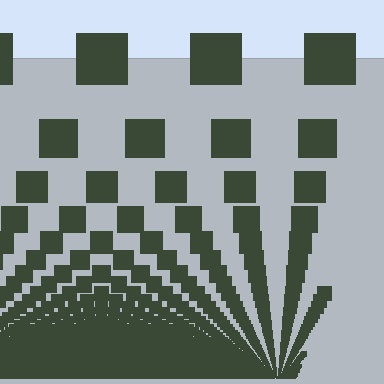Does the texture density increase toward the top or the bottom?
Density increases toward the bottom.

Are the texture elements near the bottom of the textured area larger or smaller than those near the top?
Smaller. The gradient is inverted — elements near the bottom are smaller and denser.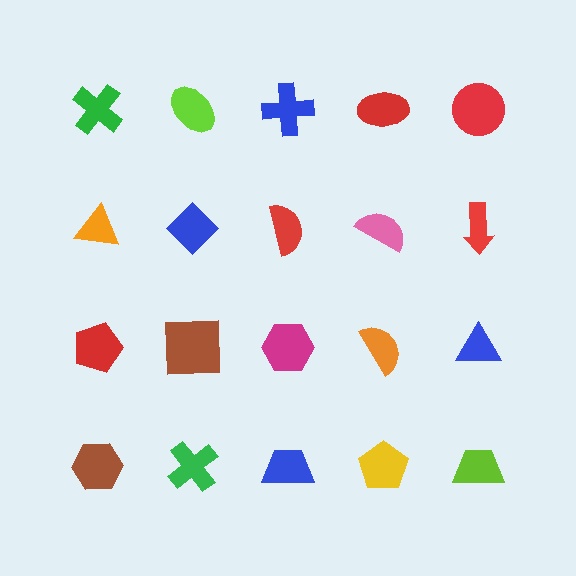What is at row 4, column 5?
A lime trapezoid.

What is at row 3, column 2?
A brown square.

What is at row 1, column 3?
A blue cross.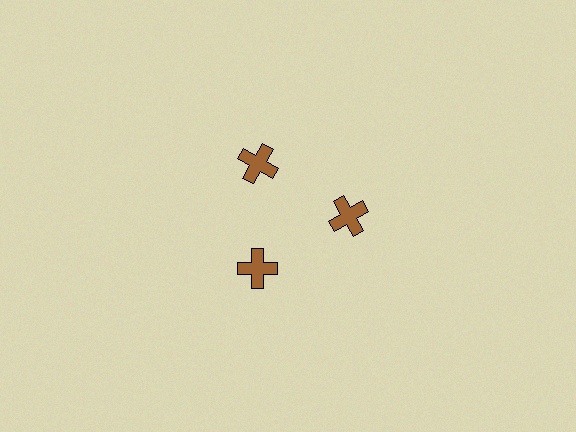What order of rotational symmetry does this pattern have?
This pattern has 3-fold rotational symmetry.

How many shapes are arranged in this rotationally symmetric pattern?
There are 3 shapes, arranged in 3 groups of 1.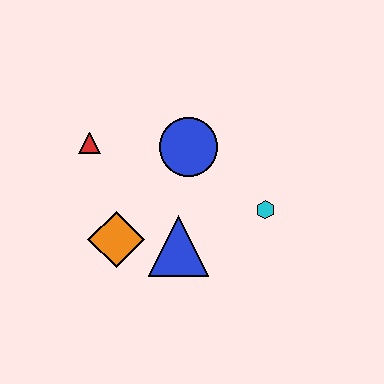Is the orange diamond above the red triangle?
No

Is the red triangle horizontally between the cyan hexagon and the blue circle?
No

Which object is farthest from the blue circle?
The orange diamond is farthest from the blue circle.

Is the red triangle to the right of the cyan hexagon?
No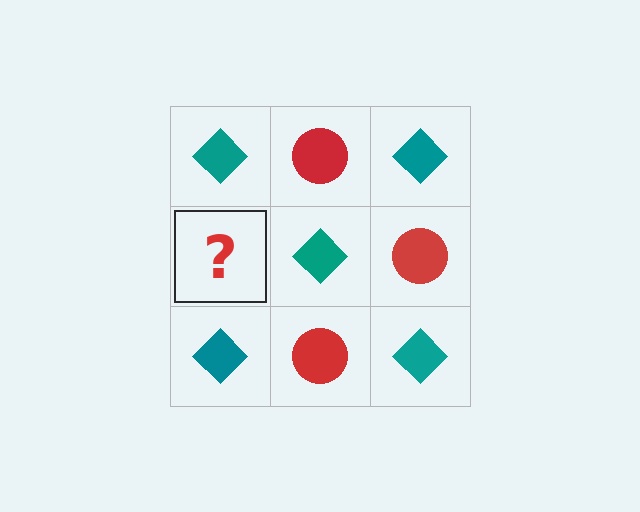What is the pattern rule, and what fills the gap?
The rule is that it alternates teal diamond and red circle in a checkerboard pattern. The gap should be filled with a red circle.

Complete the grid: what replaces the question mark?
The question mark should be replaced with a red circle.